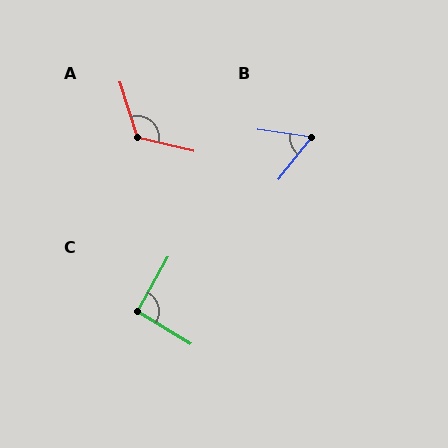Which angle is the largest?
A, at approximately 120 degrees.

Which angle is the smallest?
B, at approximately 60 degrees.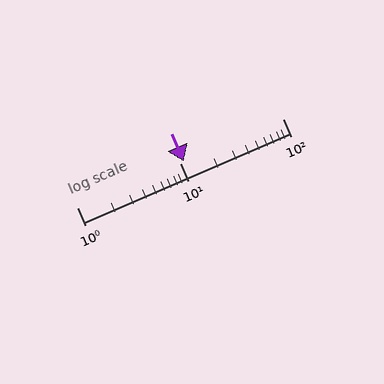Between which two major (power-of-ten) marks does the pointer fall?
The pointer is between 10 and 100.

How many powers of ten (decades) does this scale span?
The scale spans 2 decades, from 1 to 100.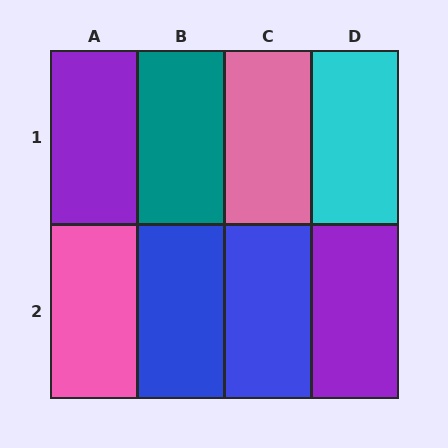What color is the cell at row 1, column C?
Pink.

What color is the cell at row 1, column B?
Teal.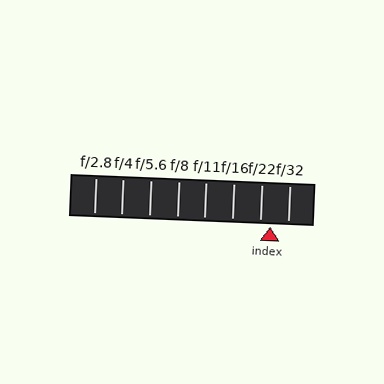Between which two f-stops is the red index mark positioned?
The index mark is between f/22 and f/32.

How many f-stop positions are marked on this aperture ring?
There are 8 f-stop positions marked.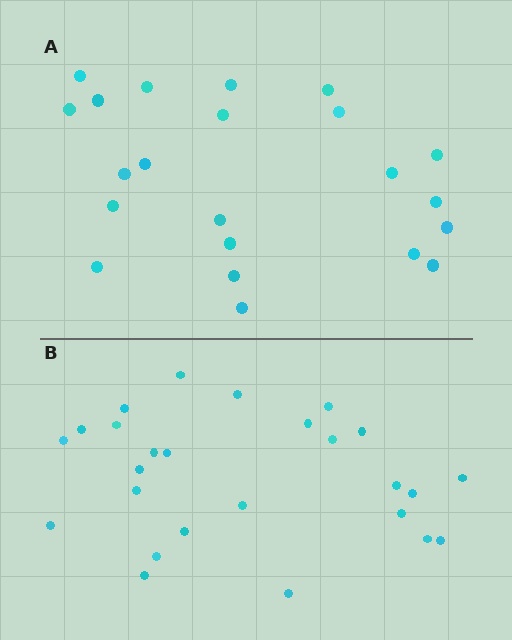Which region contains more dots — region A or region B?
Region B (the bottom region) has more dots.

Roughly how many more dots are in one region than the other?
Region B has about 4 more dots than region A.